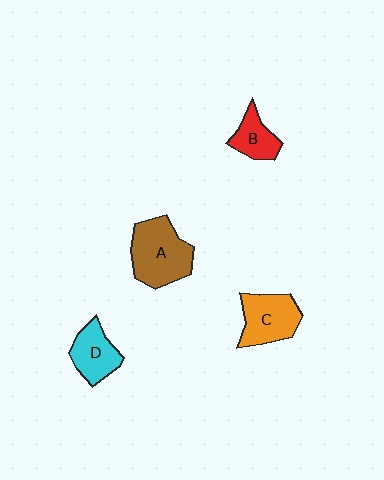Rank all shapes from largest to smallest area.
From largest to smallest: A (brown), C (orange), D (cyan), B (red).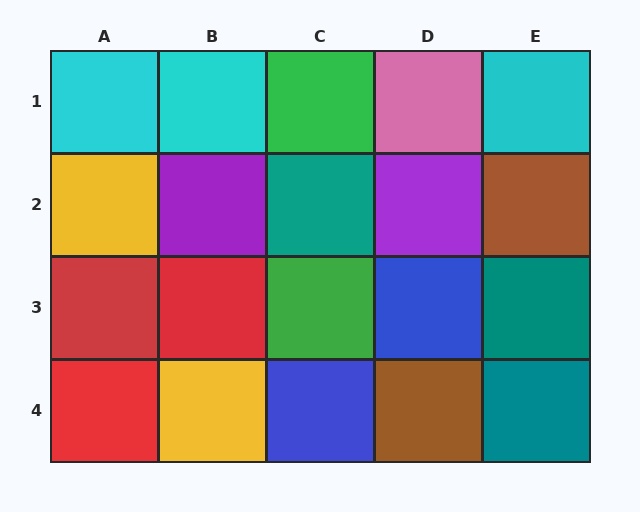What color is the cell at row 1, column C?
Green.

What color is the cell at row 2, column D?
Purple.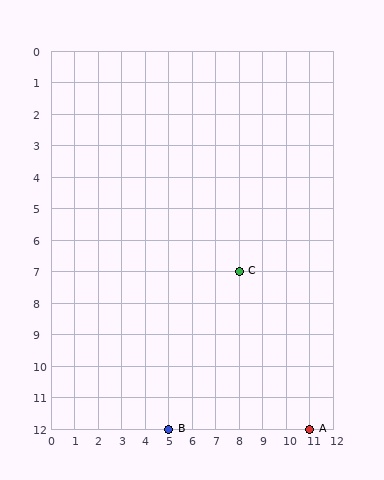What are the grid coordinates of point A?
Point A is at grid coordinates (11, 12).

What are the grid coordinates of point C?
Point C is at grid coordinates (8, 7).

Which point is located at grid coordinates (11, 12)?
Point A is at (11, 12).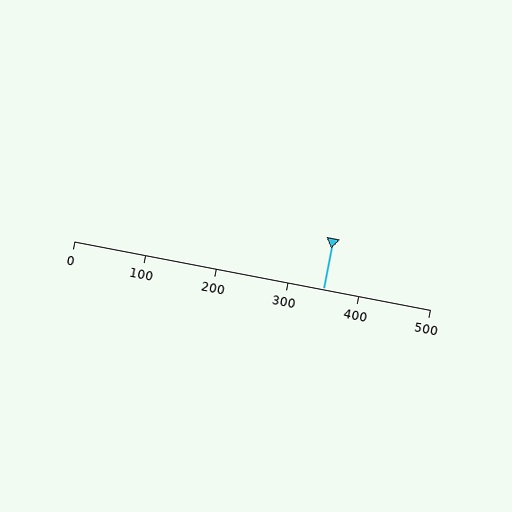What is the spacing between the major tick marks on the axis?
The major ticks are spaced 100 apart.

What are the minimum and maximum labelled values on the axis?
The axis runs from 0 to 500.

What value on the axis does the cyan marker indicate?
The marker indicates approximately 350.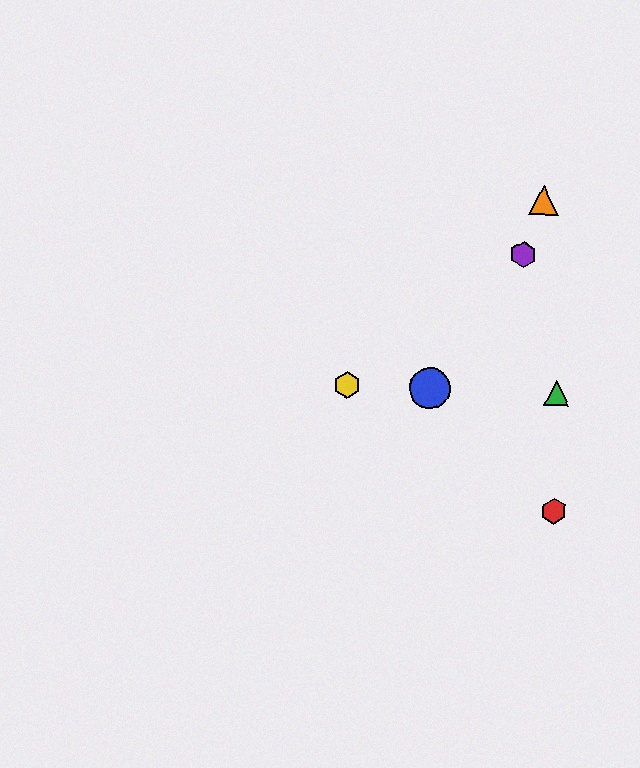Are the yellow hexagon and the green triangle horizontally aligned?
Yes, both are at y≈385.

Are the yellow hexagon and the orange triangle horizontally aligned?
No, the yellow hexagon is at y≈385 and the orange triangle is at y≈200.